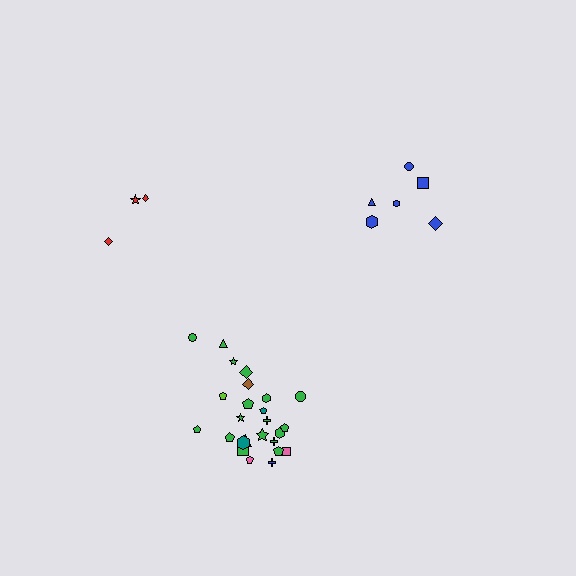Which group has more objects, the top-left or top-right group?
The top-right group.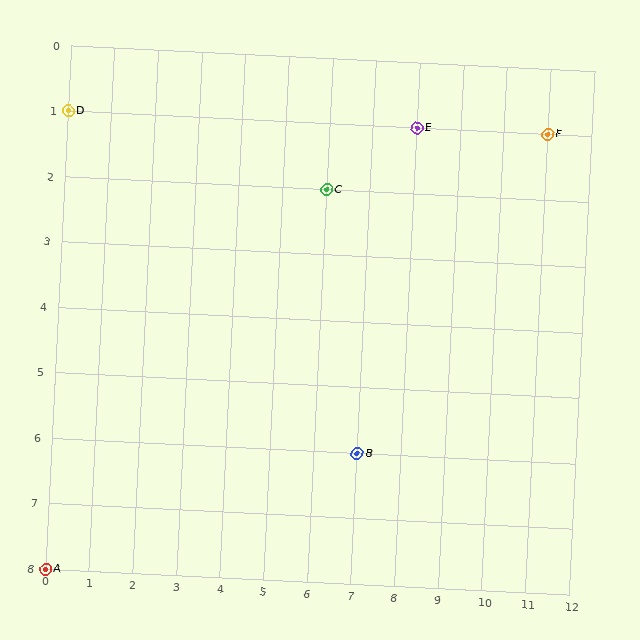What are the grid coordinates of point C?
Point C is at grid coordinates (6, 2).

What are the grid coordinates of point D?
Point D is at grid coordinates (0, 1).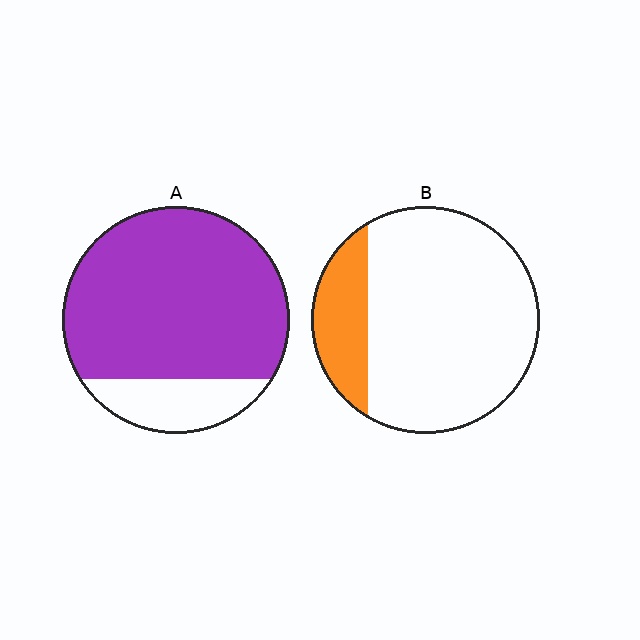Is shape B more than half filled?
No.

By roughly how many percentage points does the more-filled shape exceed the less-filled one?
By roughly 60 percentage points (A over B).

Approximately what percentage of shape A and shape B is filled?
A is approximately 80% and B is approximately 20%.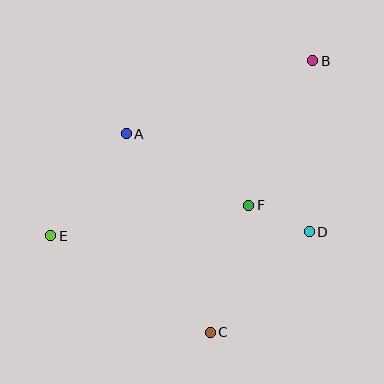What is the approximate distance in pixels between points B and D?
The distance between B and D is approximately 171 pixels.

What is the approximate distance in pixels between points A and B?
The distance between A and B is approximately 200 pixels.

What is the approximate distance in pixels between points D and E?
The distance between D and E is approximately 259 pixels.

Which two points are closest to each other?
Points D and F are closest to each other.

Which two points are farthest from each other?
Points B and E are farthest from each other.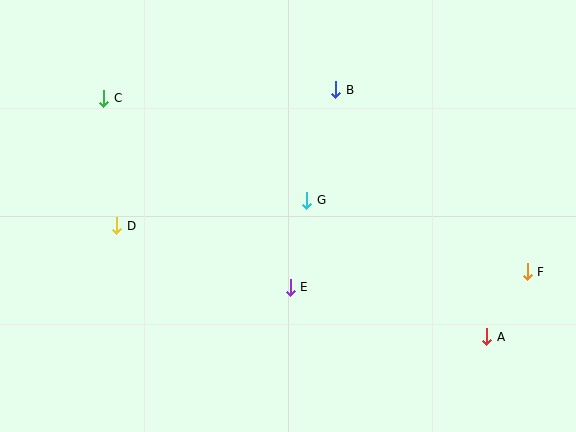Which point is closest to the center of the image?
Point G at (307, 200) is closest to the center.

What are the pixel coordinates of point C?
Point C is at (104, 98).